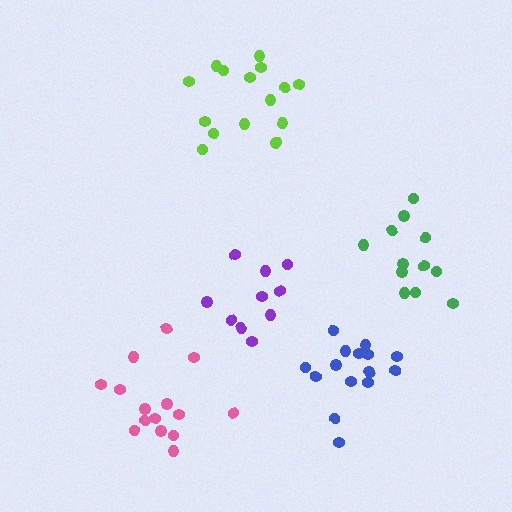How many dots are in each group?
Group 1: 12 dots, Group 2: 15 dots, Group 3: 10 dots, Group 4: 15 dots, Group 5: 15 dots (67 total).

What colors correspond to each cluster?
The clusters are colored: green, pink, purple, blue, lime.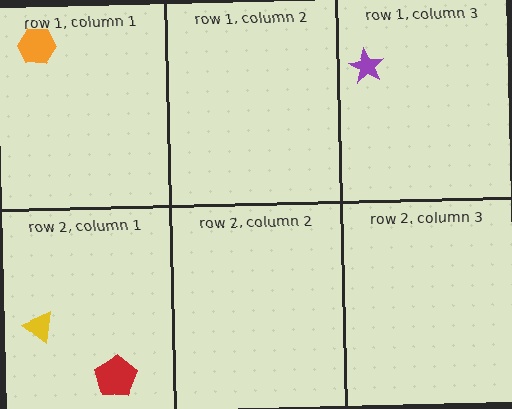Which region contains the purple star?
The row 1, column 3 region.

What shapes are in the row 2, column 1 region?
The yellow triangle, the red pentagon.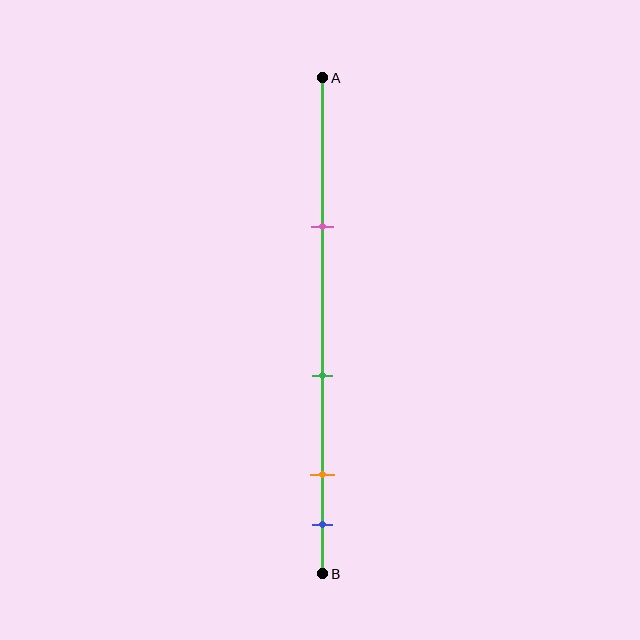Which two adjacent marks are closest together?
The orange and blue marks are the closest adjacent pair.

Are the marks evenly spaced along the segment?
No, the marks are not evenly spaced.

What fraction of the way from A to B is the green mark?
The green mark is approximately 60% (0.6) of the way from A to B.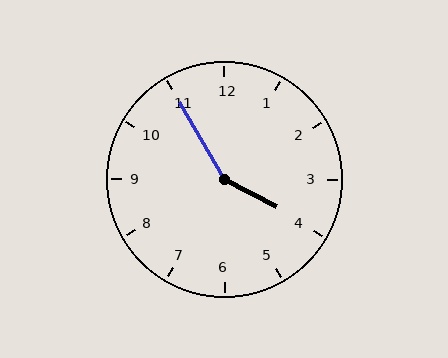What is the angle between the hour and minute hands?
Approximately 148 degrees.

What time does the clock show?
3:55.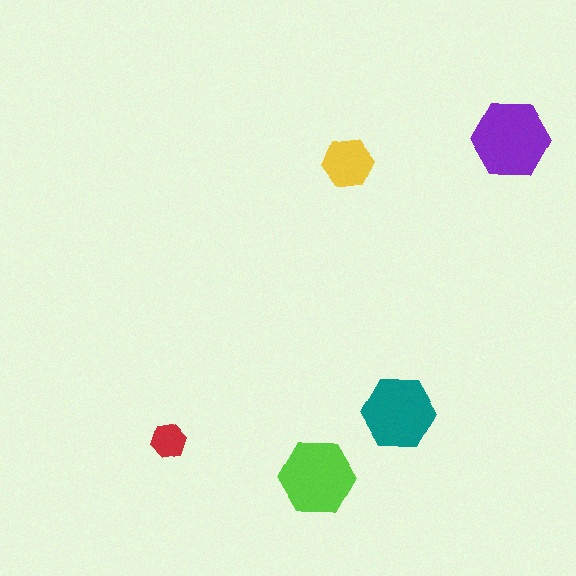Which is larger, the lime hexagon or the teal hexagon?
The lime one.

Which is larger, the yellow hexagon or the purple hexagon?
The purple one.